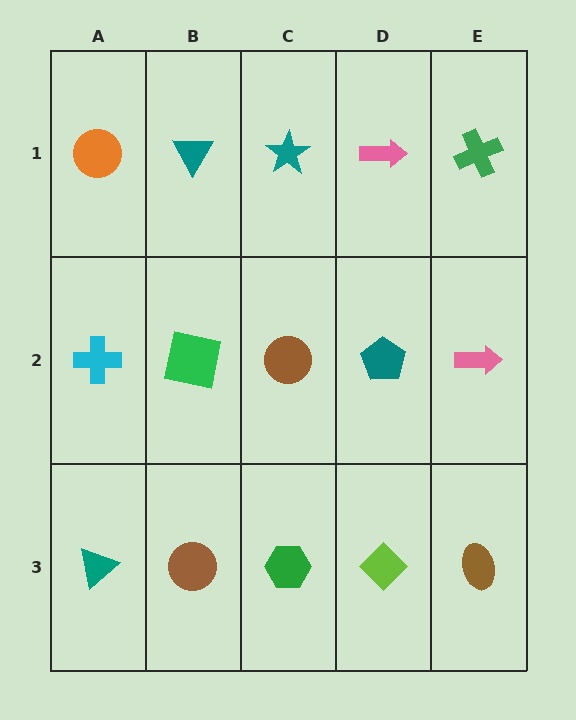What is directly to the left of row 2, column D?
A brown circle.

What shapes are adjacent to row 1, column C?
A brown circle (row 2, column C), a teal triangle (row 1, column B), a pink arrow (row 1, column D).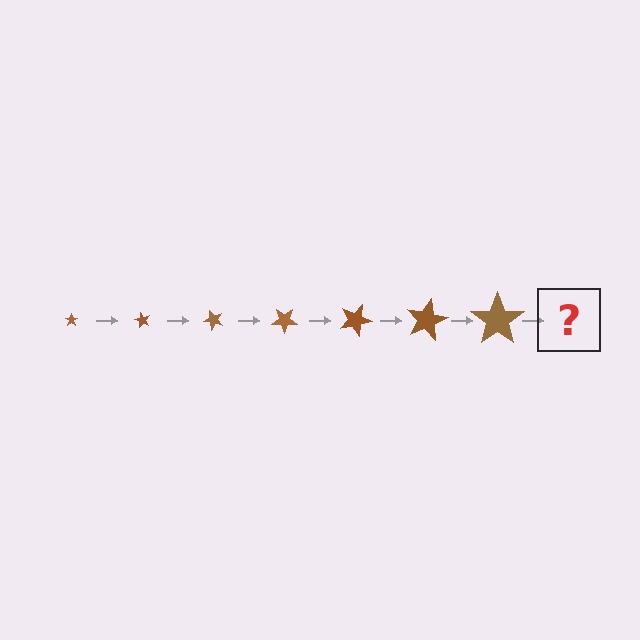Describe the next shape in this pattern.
It should be a star, larger than the previous one and rotated 420 degrees from the start.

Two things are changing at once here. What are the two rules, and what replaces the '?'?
The two rules are that the star grows larger each step and it rotates 60 degrees each step. The '?' should be a star, larger than the previous one and rotated 420 degrees from the start.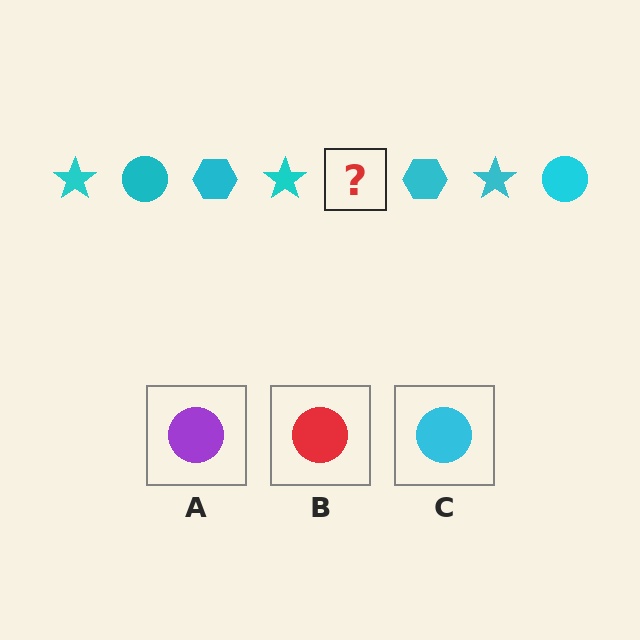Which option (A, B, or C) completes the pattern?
C.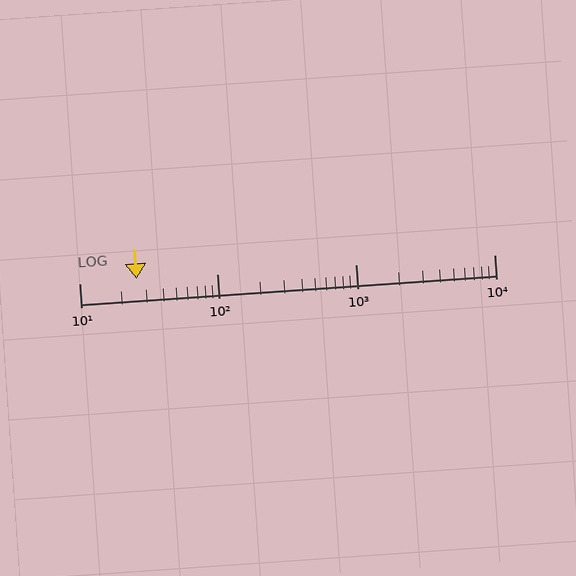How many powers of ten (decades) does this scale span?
The scale spans 3 decades, from 10 to 10000.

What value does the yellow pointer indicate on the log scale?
The pointer indicates approximately 26.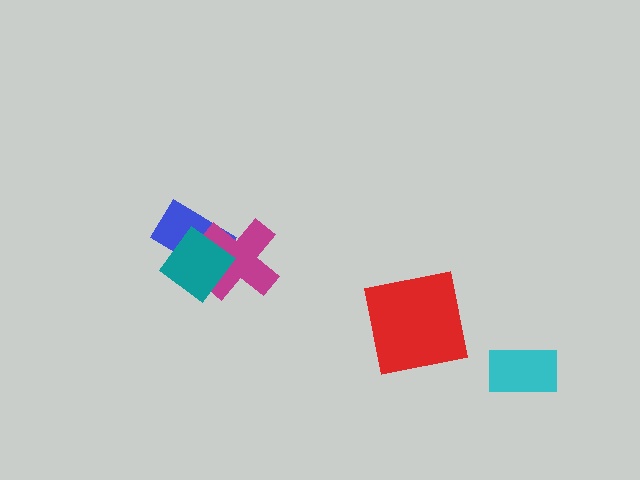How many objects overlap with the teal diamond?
2 objects overlap with the teal diamond.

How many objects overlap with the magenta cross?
2 objects overlap with the magenta cross.